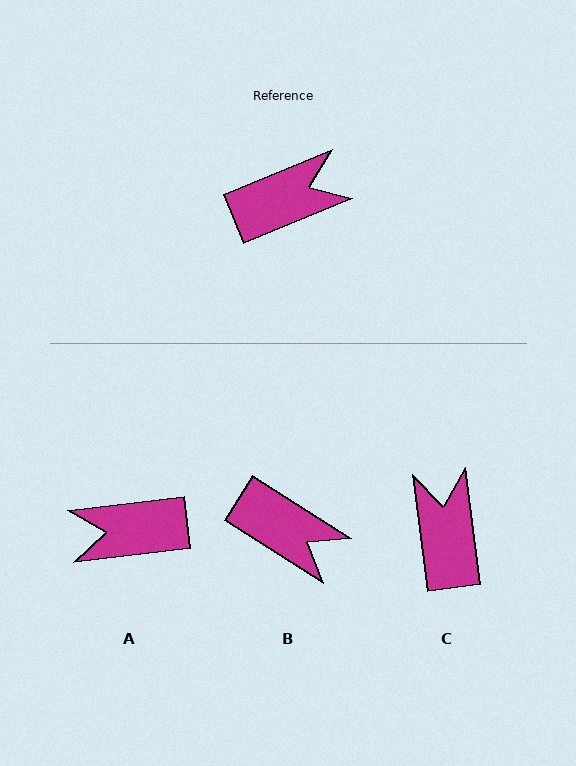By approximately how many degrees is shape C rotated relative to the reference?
Approximately 75 degrees counter-clockwise.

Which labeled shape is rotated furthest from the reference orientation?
A, about 164 degrees away.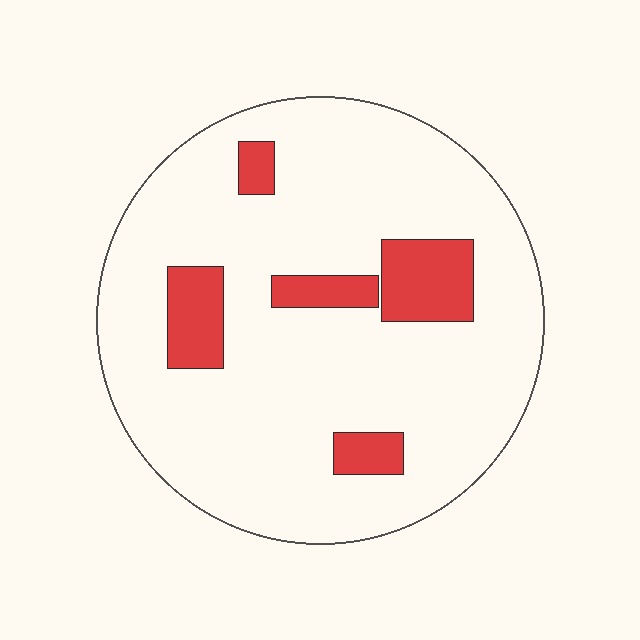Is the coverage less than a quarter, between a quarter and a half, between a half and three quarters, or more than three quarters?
Less than a quarter.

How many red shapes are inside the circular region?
5.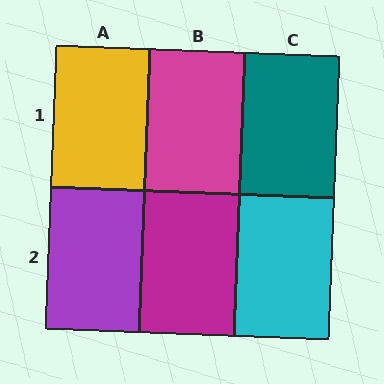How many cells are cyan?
1 cell is cyan.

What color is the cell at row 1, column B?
Magenta.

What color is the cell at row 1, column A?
Yellow.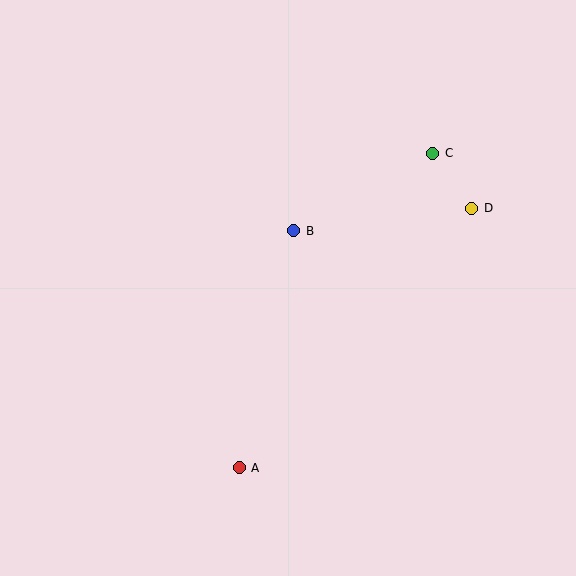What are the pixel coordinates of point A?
Point A is at (239, 468).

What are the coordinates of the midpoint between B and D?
The midpoint between B and D is at (383, 220).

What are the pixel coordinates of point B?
Point B is at (294, 231).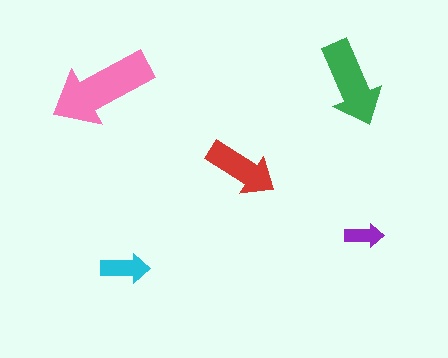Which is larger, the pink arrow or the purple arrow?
The pink one.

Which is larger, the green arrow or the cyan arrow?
The green one.